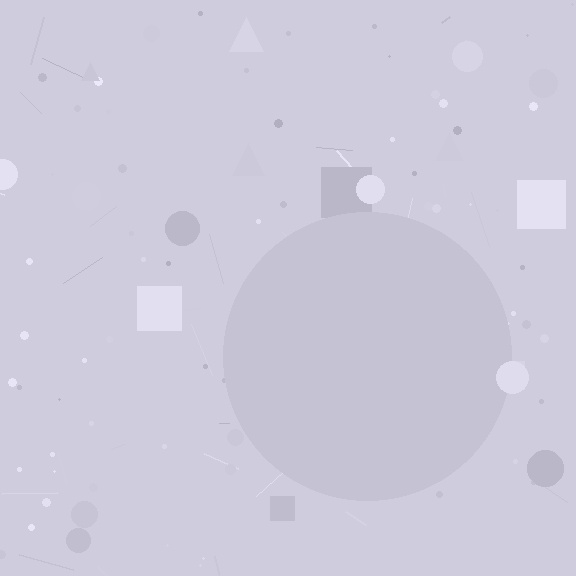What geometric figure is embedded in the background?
A circle is embedded in the background.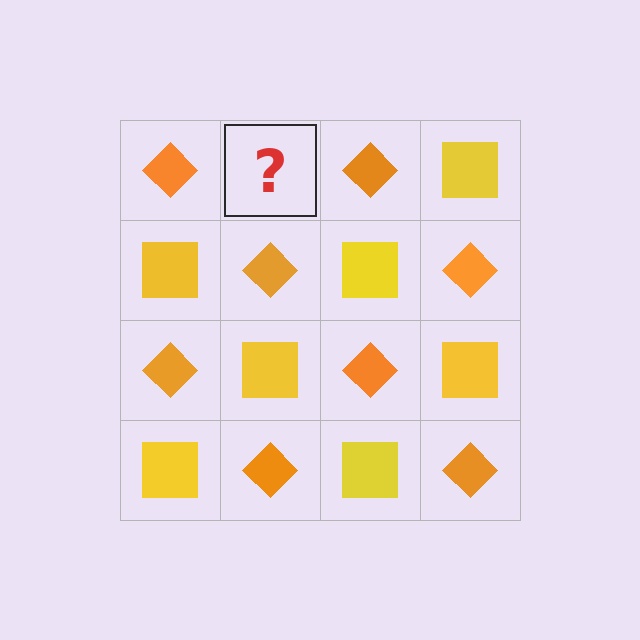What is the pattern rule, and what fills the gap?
The rule is that it alternates orange diamond and yellow square in a checkerboard pattern. The gap should be filled with a yellow square.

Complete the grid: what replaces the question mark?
The question mark should be replaced with a yellow square.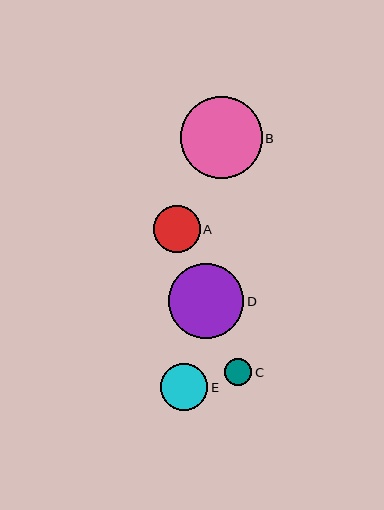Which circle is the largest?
Circle B is the largest with a size of approximately 82 pixels.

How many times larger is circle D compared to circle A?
Circle D is approximately 1.6 times the size of circle A.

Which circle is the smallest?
Circle C is the smallest with a size of approximately 27 pixels.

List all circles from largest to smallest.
From largest to smallest: B, D, E, A, C.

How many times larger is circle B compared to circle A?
Circle B is approximately 1.7 times the size of circle A.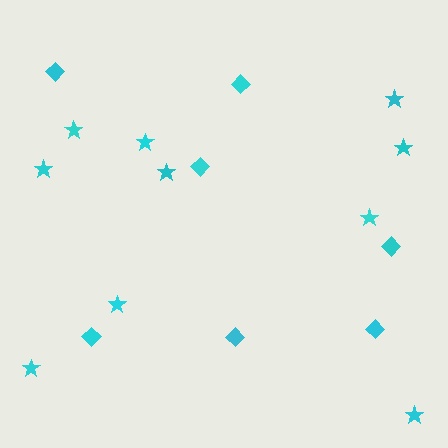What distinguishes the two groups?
There are 2 groups: one group of stars (10) and one group of diamonds (7).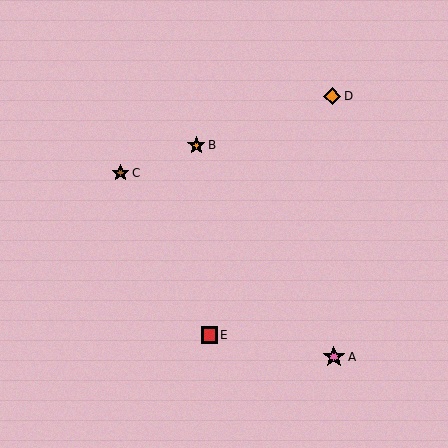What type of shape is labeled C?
Shape C is a brown star.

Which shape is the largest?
The pink star (labeled A) is the largest.